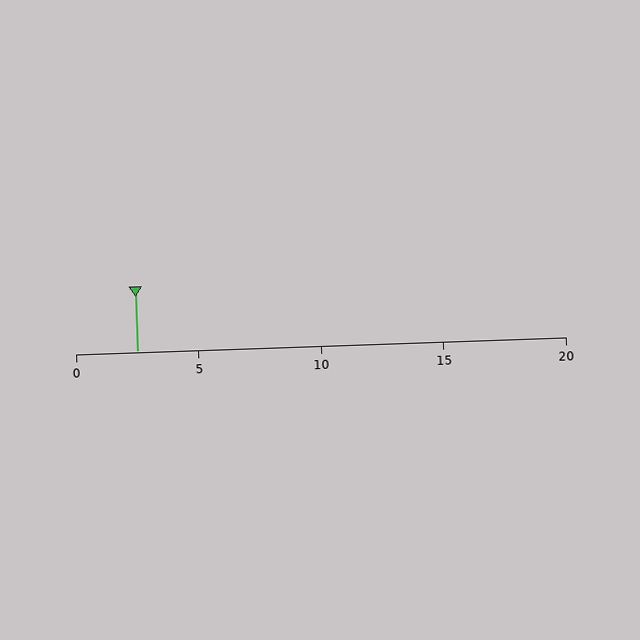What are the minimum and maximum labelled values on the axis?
The axis runs from 0 to 20.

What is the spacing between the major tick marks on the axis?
The major ticks are spaced 5 apart.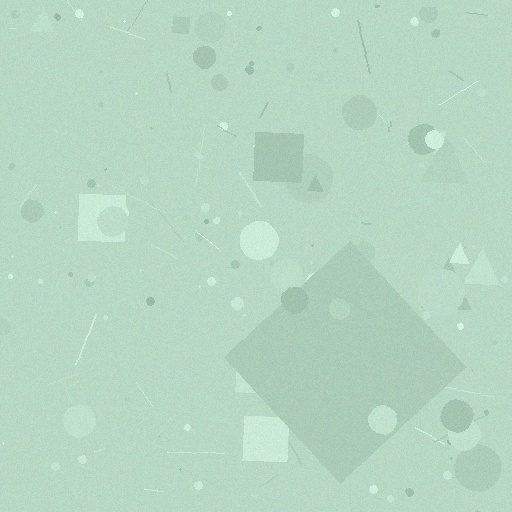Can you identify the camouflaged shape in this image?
The camouflaged shape is a diamond.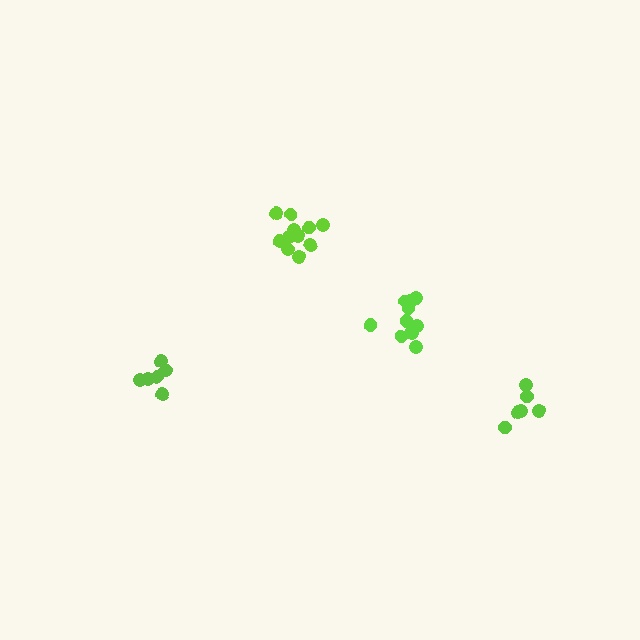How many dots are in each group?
Group 1: 6 dots, Group 2: 10 dots, Group 3: 11 dots, Group 4: 6 dots (33 total).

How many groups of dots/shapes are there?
There are 4 groups.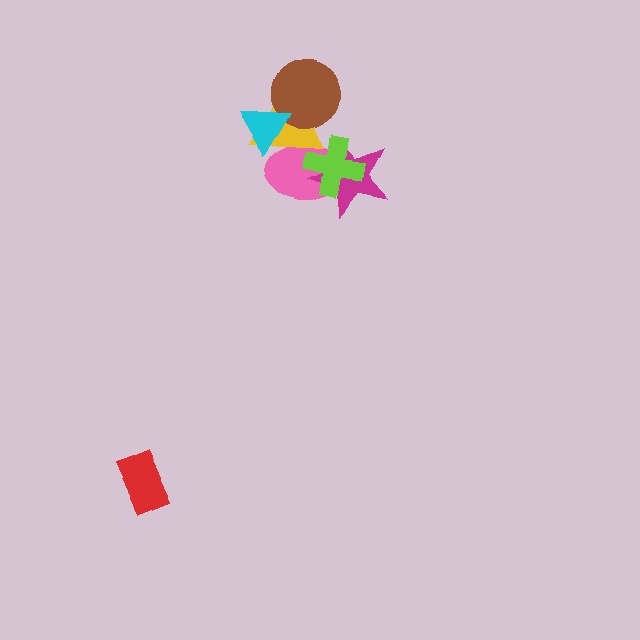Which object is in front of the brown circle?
The cyan triangle is in front of the brown circle.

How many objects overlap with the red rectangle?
0 objects overlap with the red rectangle.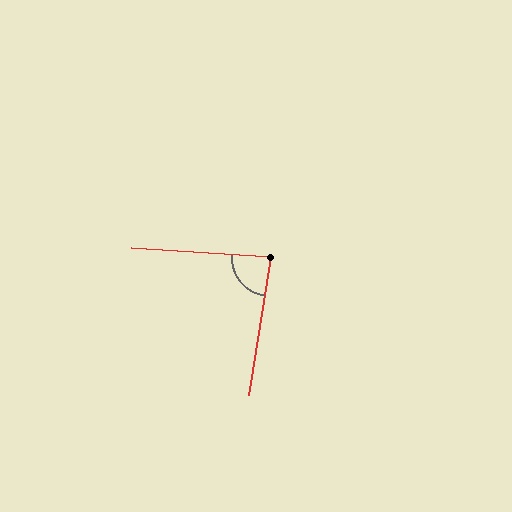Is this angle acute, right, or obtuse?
It is approximately a right angle.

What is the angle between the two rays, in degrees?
Approximately 85 degrees.